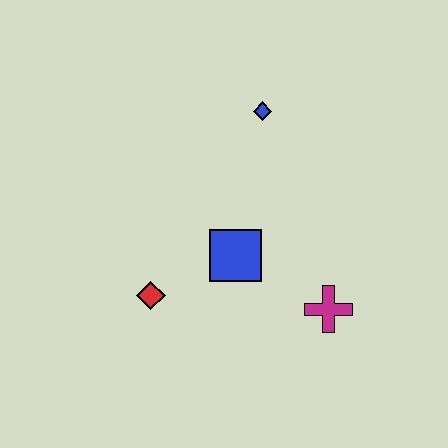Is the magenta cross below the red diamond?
Yes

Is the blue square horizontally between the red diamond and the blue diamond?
Yes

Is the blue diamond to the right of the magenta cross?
No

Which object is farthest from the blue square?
The blue diamond is farthest from the blue square.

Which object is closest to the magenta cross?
The blue square is closest to the magenta cross.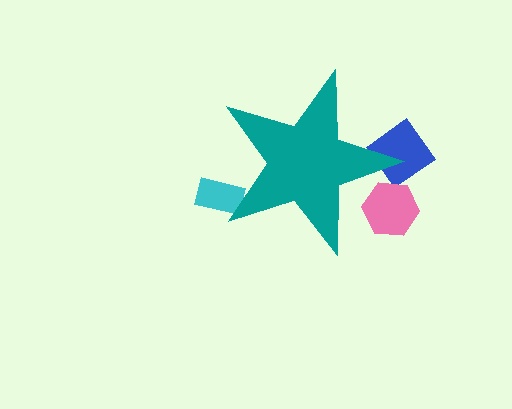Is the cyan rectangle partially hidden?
Yes, the cyan rectangle is partially hidden behind the teal star.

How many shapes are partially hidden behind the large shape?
3 shapes are partially hidden.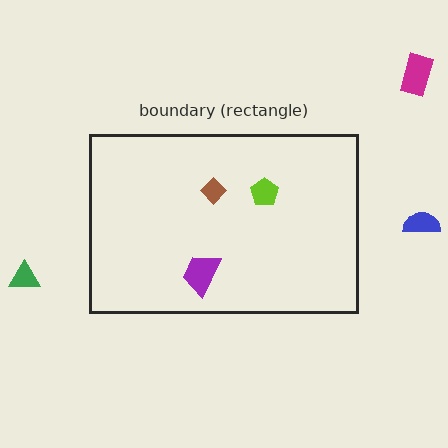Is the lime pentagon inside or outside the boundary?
Inside.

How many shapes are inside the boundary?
3 inside, 3 outside.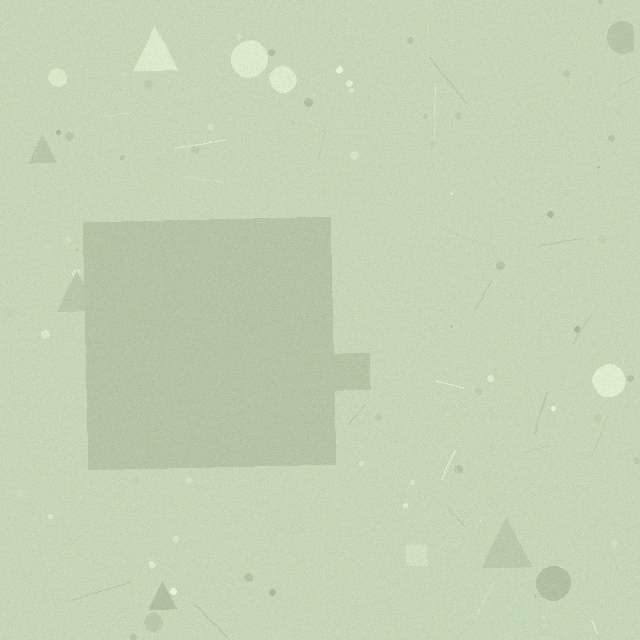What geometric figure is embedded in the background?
A square is embedded in the background.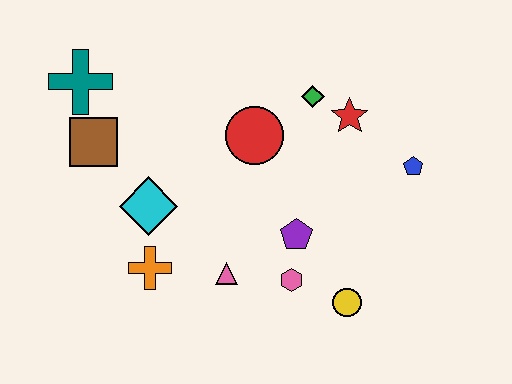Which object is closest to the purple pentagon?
The pink hexagon is closest to the purple pentagon.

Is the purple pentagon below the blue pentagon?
Yes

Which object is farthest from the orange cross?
The blue pentagon is farthest from the orange cross.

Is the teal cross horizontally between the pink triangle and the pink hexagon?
No